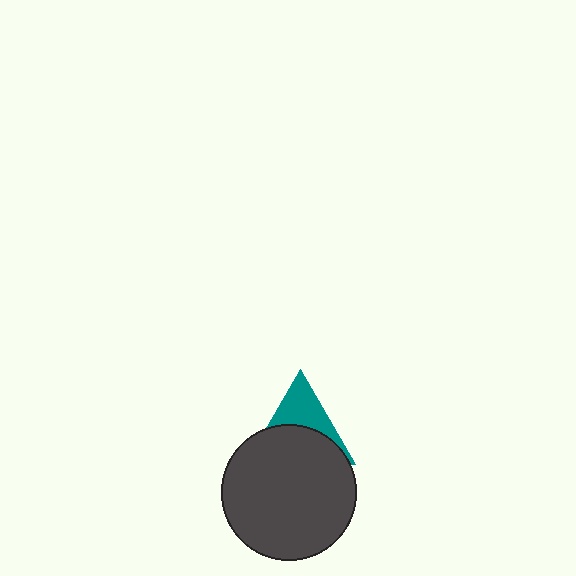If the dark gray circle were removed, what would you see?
You would see the complete teal triangle.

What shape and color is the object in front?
The object in front is a dark gray circle.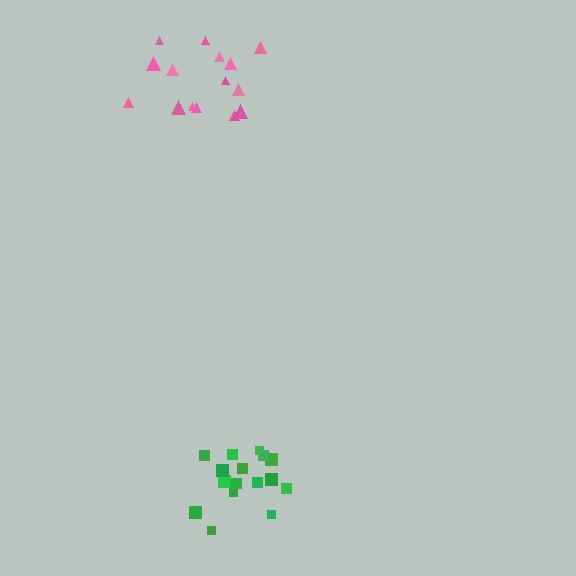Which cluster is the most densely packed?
Green.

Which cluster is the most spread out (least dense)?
Pink.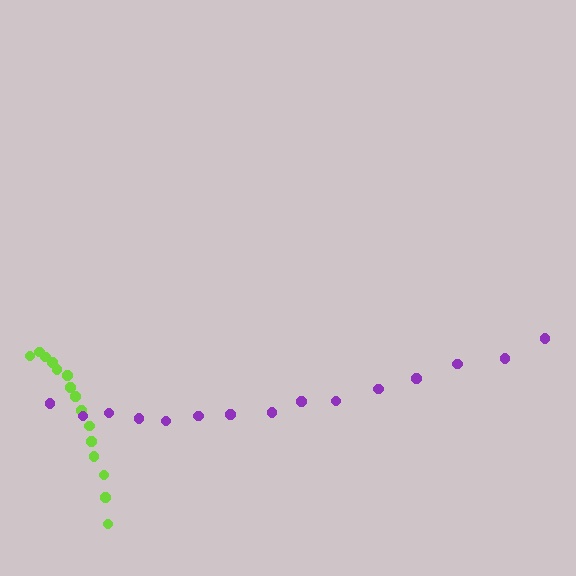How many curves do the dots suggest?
There are 2 distinct paths.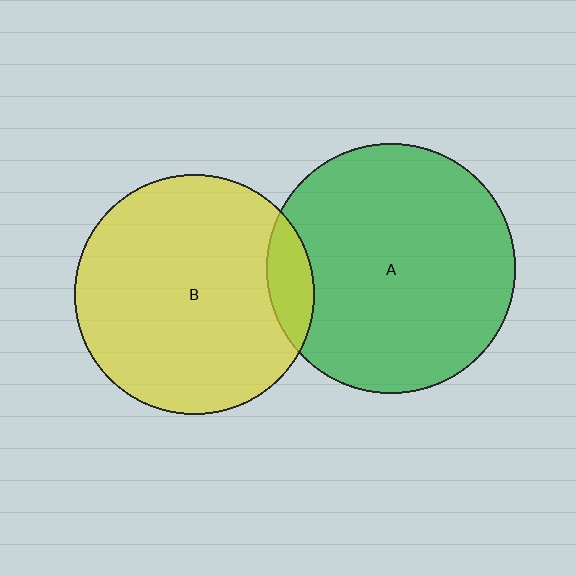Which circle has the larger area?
Circle A (green).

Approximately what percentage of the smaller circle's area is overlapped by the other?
Approximately 10%.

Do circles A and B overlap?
Yes.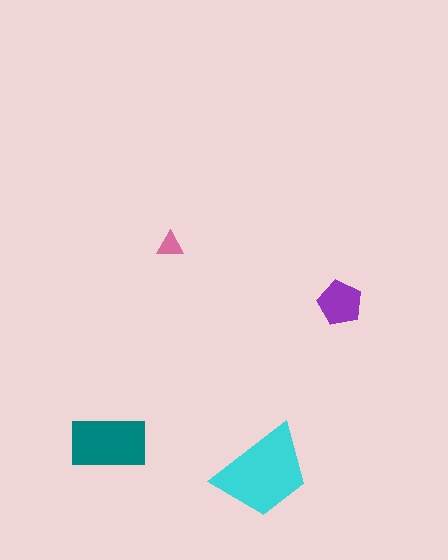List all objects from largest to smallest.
The cyan trapezoid, the teal rectangle, the purple pentagon, the pink triangle.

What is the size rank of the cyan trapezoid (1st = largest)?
1st.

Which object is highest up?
The pink triangle is topmost.